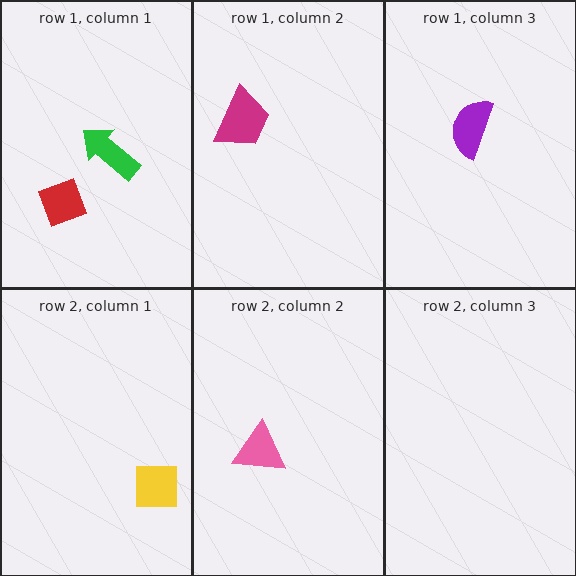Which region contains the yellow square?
The row 2, column 1 region.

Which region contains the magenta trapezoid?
The row 1, column 2 region.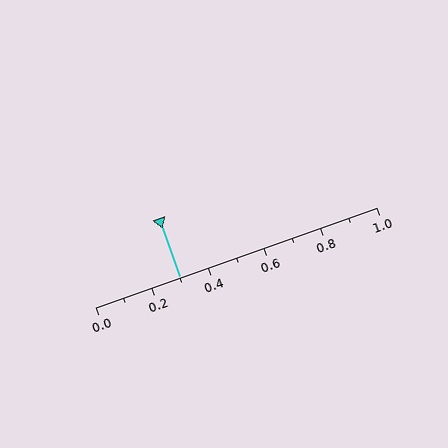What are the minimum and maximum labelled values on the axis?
The axis runs from 0.0 to 1.0.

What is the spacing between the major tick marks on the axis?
The major ticks are spaced 0.2 apart.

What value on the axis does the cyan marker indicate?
The marker indicates approximately 0.3.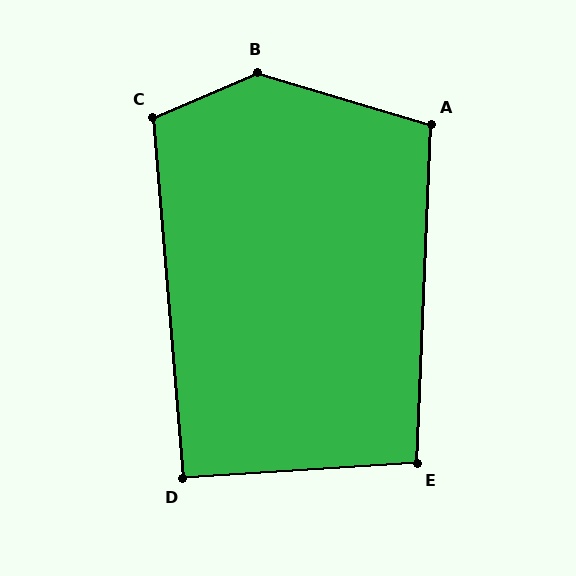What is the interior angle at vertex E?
Approximately 96 degrees (obtuse).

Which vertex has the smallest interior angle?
D, at approximately 91 degrees.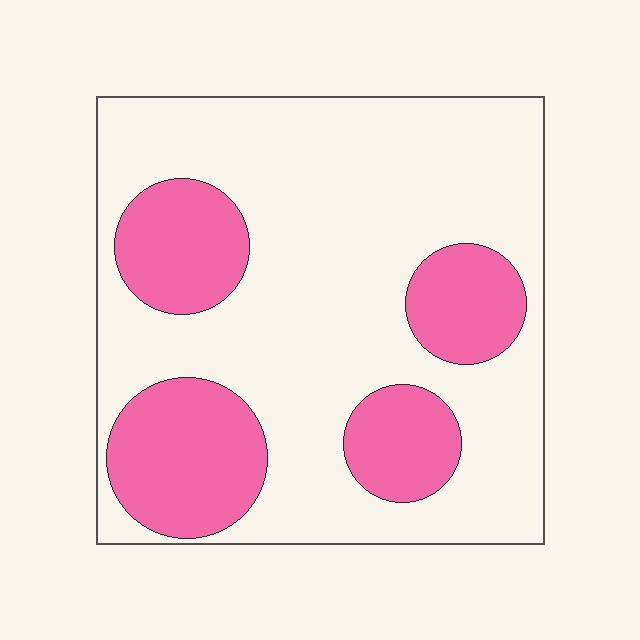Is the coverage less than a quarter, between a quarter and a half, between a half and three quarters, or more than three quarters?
Between a quarter and a half.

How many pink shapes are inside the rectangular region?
4.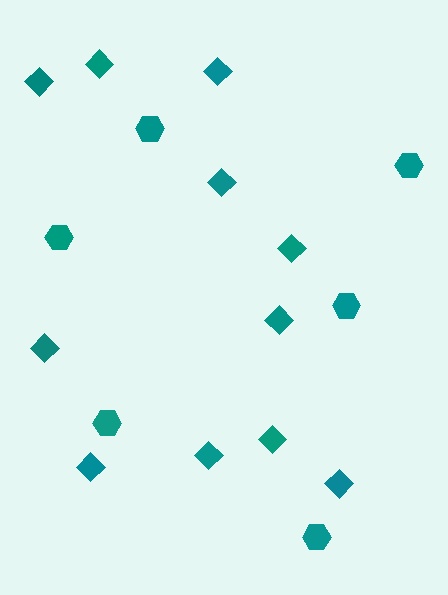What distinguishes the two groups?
There are 2 groups: one group of diamonds (11) and one group of hexagons (6).